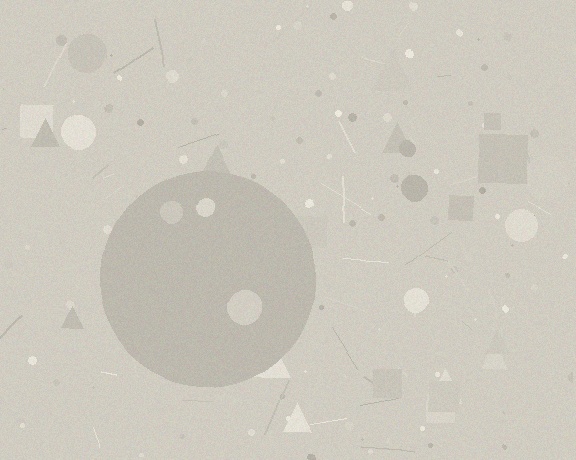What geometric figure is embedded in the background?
A circle is embedded in the background.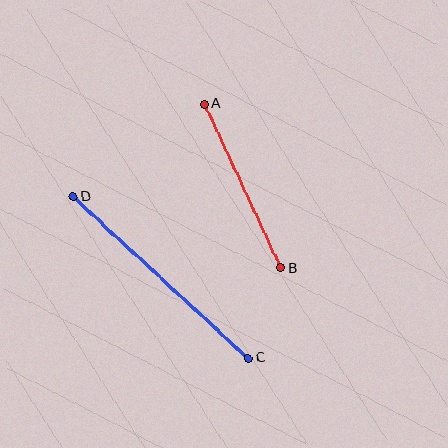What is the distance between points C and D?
The distance is approximately 238 pixels.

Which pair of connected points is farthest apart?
Points C and D are farthest apart.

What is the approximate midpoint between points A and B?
The midpoint is at approximately (242, 186) pixels.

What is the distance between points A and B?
The distance is approximately 181 pixels.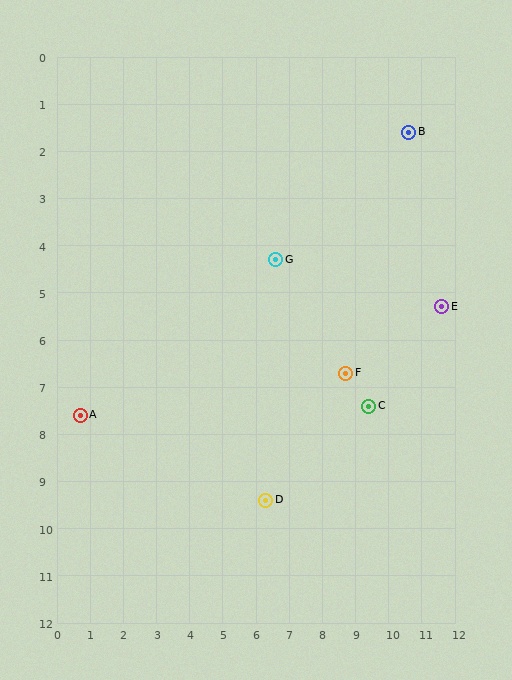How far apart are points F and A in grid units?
Points F and A are about 8.1 grid units apart.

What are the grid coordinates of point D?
Point D is at approximately (6.3, 9.4).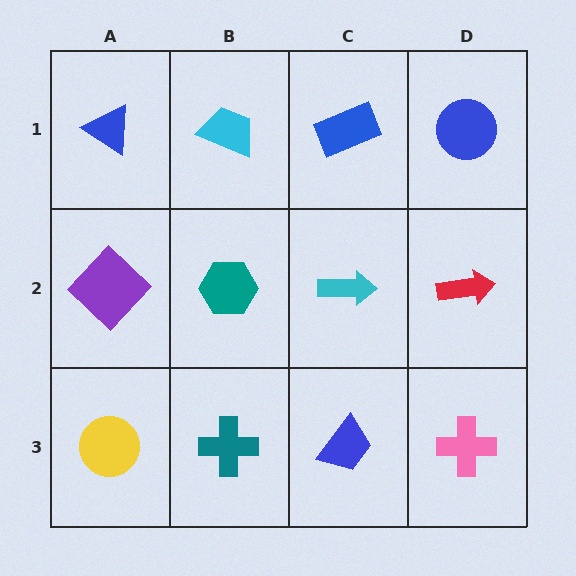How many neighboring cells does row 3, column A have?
2.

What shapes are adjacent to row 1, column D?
A red arrow (row 2, column D), a blue rectangle (row 1, column C).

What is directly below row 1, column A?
A purple diamond.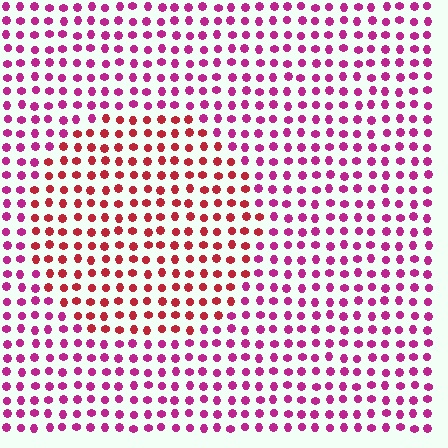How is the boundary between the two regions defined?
The boundary is defined purely by a slight shift in hue (about 35 degrees). Spacing, size, and orientation are identical on both sides.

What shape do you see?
I see a circle.